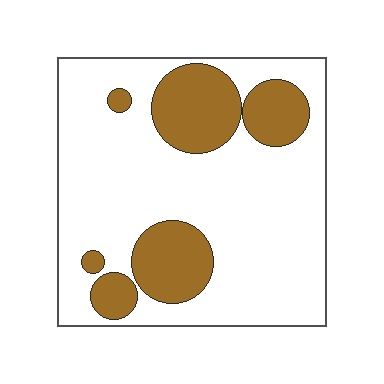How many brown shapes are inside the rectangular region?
6.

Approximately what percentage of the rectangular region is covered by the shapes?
Approximately 25%.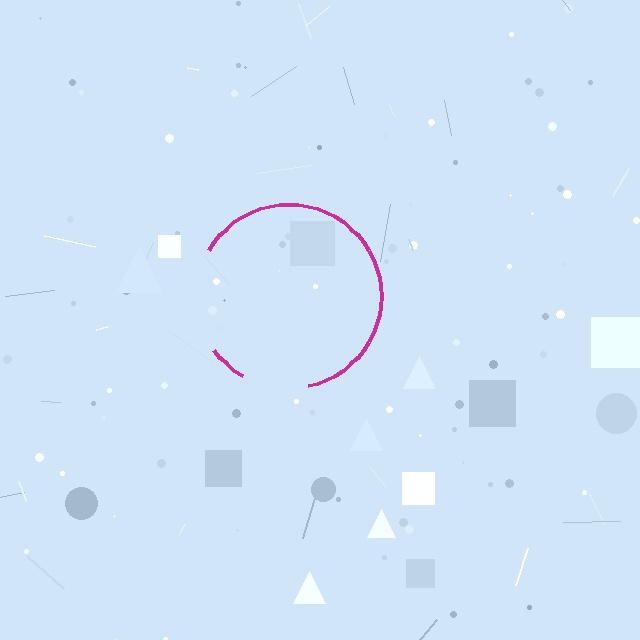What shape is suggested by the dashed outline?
The dashed outline suggests a circle.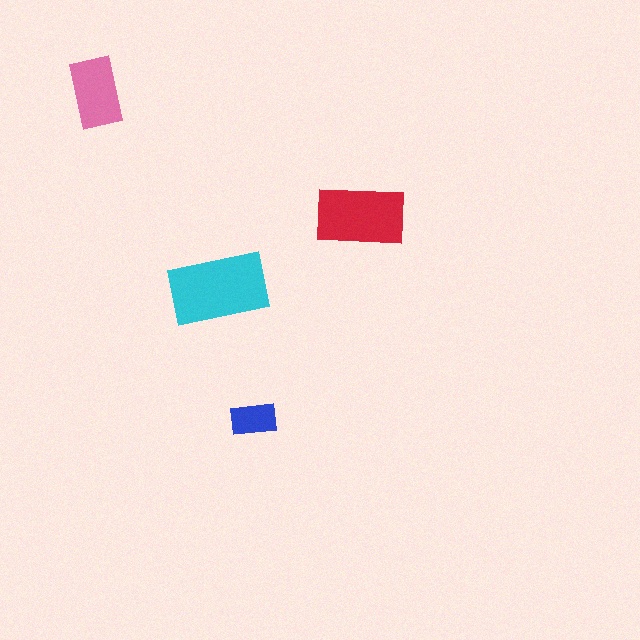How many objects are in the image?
There are 4 objects in the image.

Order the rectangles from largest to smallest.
the cyan one, the red one, the pink one, the blue one.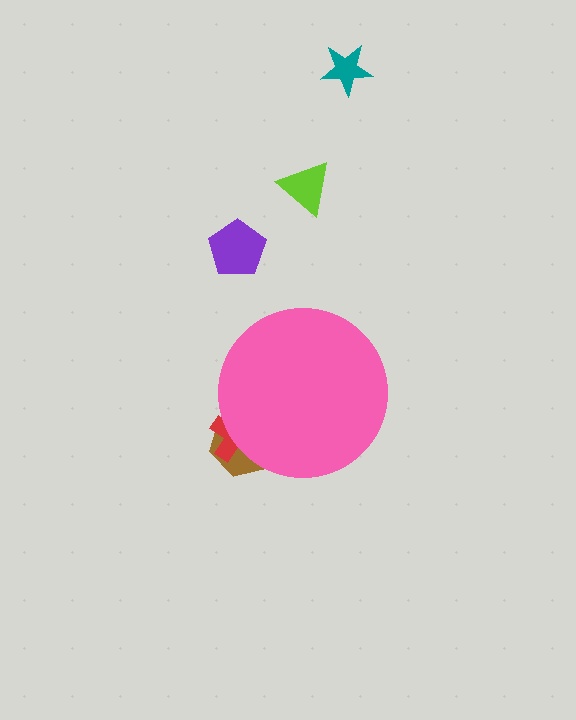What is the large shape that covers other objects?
A pink circle.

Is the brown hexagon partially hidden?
Yes, the brown hexagon is partially hidden behind the pink circle.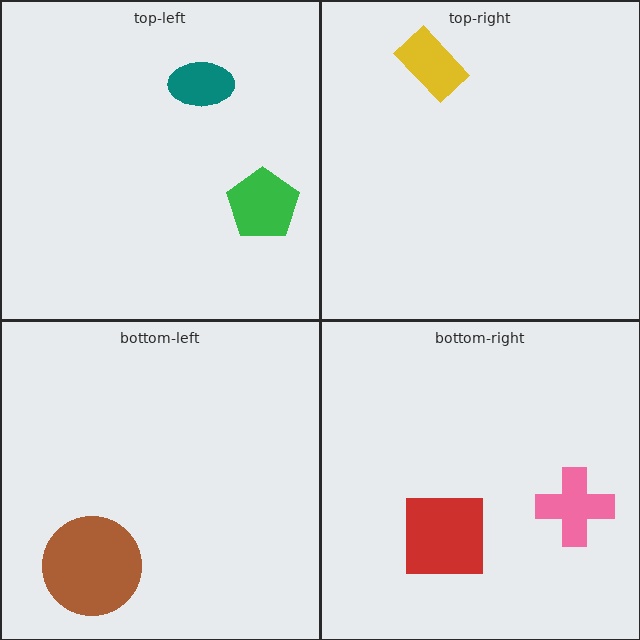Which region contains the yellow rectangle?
The top-right region.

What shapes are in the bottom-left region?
The brown circle.